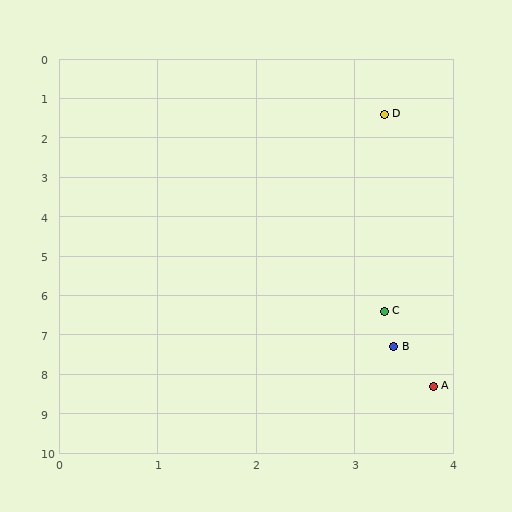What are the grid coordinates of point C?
Point C is at approximately (3.3, 6.4).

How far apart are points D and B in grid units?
Points D and B are about 5.9 grid units apart.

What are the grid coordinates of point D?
Point D is at approximately (3.3, 1.4).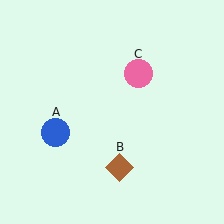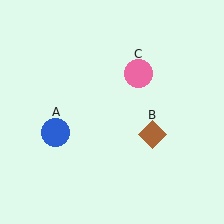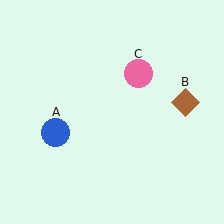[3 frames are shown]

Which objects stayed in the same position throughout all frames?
Blue circle (object A) and pink circle (object C) remained stationary.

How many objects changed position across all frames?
1 object changed position: brown diamond (object B).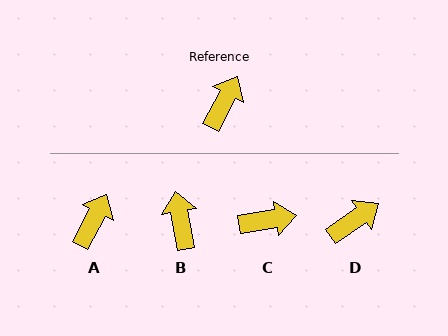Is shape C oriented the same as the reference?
No, it is off by about 53 degrees.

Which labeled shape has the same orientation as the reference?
A.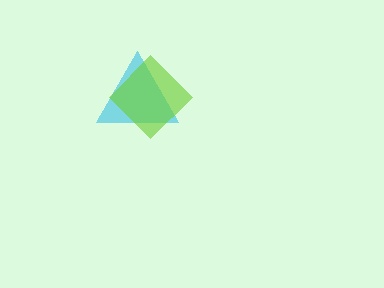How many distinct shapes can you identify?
There are 2 distinct shapes: a cyan triangle, a lime diamond.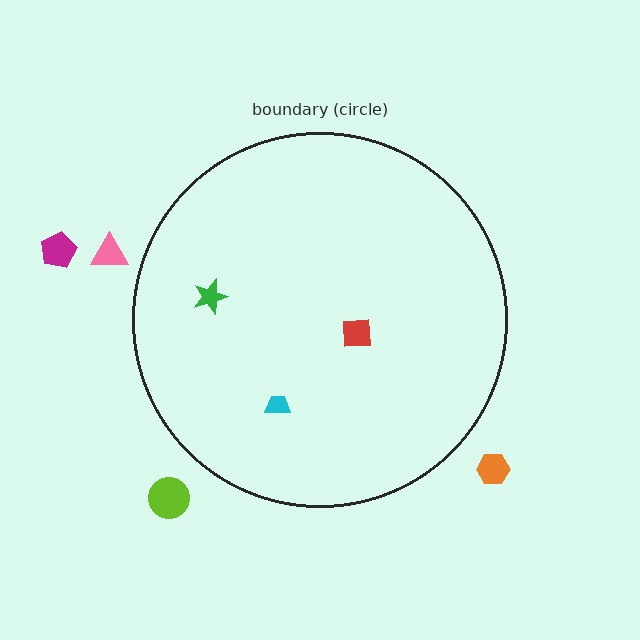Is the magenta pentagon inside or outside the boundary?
Outside.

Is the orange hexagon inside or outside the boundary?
Outside.